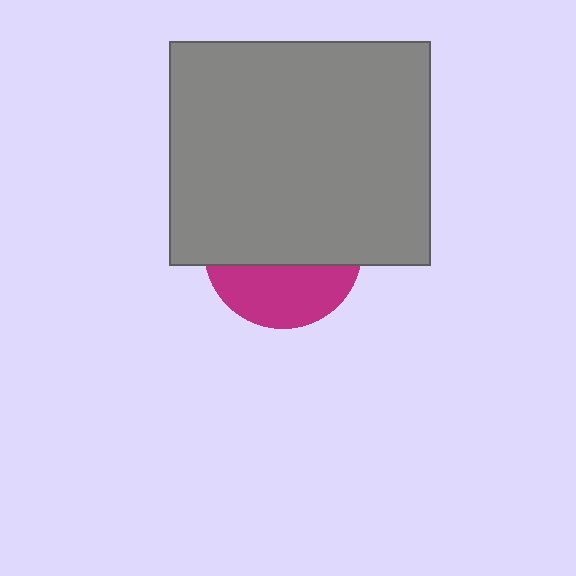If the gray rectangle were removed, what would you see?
You would see the complete magenta circle.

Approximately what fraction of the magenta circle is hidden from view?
Roughly 62% of the magenta circle is hidden behind the gray rectangle.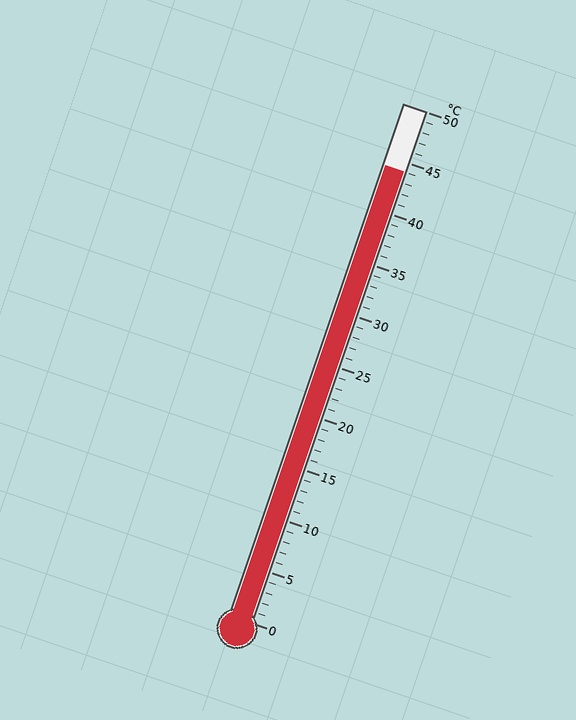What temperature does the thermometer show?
The thermometer shows approximately 44°C.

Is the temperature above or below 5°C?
The temperature is above 5°C.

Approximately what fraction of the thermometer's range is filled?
The thermometer is filled to approximately 90% of its range.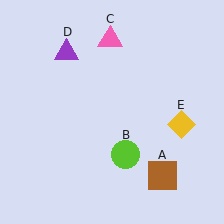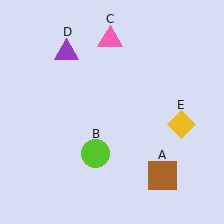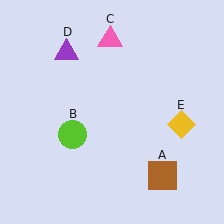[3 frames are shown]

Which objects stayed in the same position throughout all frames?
Brown square (object A) and pink triangle (object C) and purple triangle (object D) and yellow diamond (object E) remained stationary.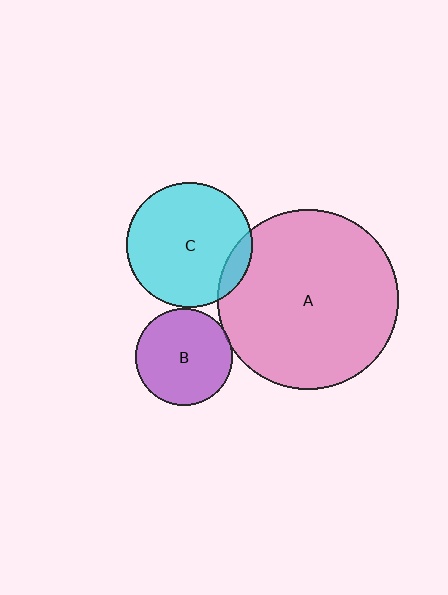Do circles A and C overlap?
Yes.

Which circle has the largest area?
Circle A (pink).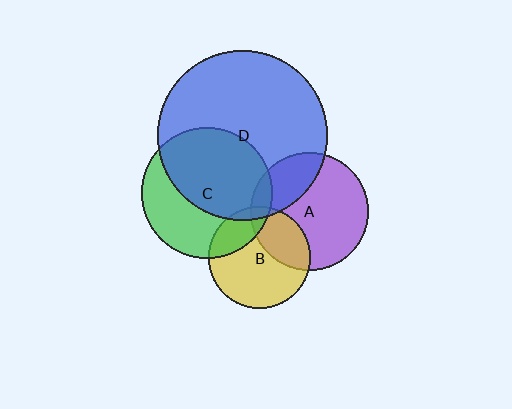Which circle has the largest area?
Circle D (blue).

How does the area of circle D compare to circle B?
Approximately 2.8 times.